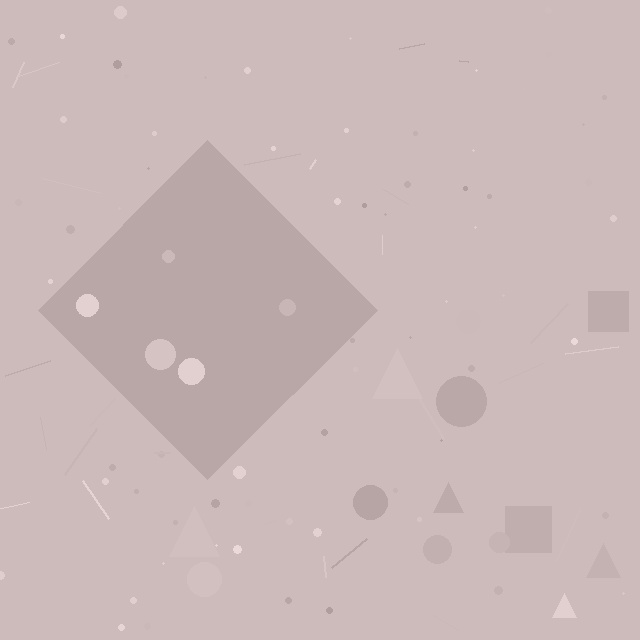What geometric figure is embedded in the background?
A diamond is embedded in the background.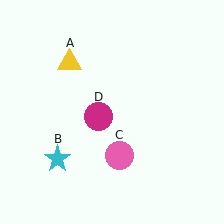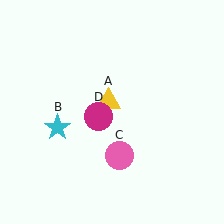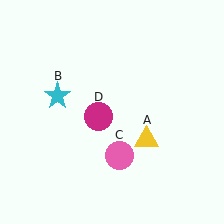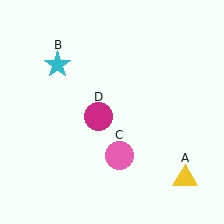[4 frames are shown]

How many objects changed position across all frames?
2 objects changed position: yellow triangle (object A), cyan star (object B).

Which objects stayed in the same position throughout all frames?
Pink circle (object C) and magenta circle (object D) remained stationary.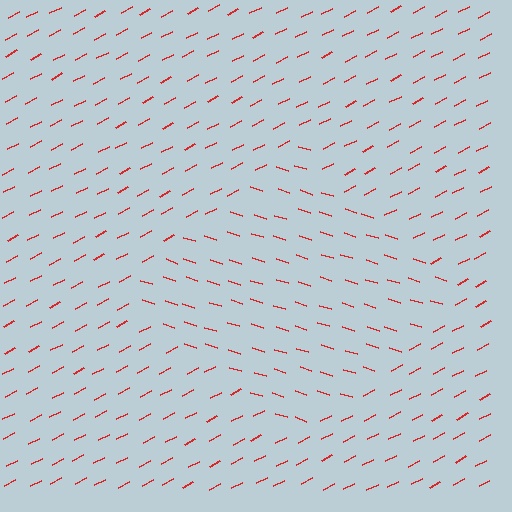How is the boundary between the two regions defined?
The boundary is defined purely by a change in line orientation (approximately 45 degrees difference). All lines are the same color and thickness.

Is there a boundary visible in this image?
Yes, there is a texture boundary formed by a change in line orientation.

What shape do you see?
I see a diamond.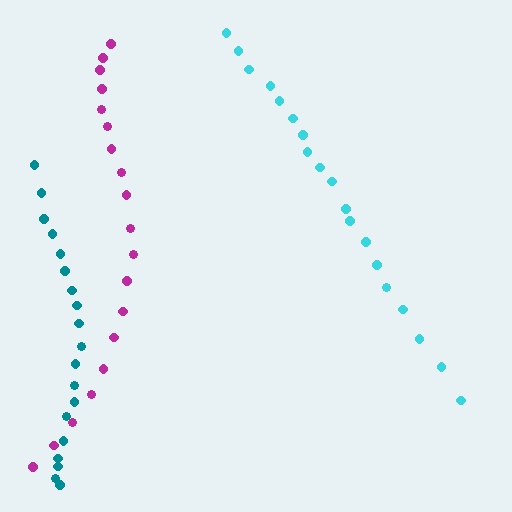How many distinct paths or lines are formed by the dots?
There are 3 distinct paths.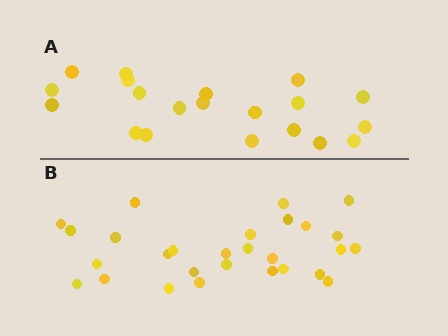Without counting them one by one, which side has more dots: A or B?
Region B (the bottom region) has more dots.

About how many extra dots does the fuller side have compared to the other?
Region B has roughly 8 or so more dots than region A.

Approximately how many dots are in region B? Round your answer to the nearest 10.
About 30 dots. (The exact count is 28, which rounds to 30.)